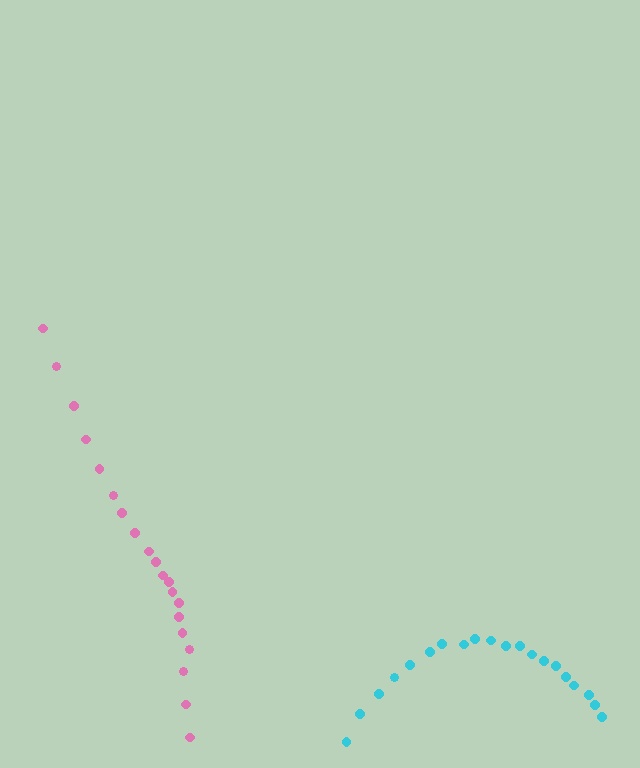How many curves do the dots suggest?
There are 2 distinct paths.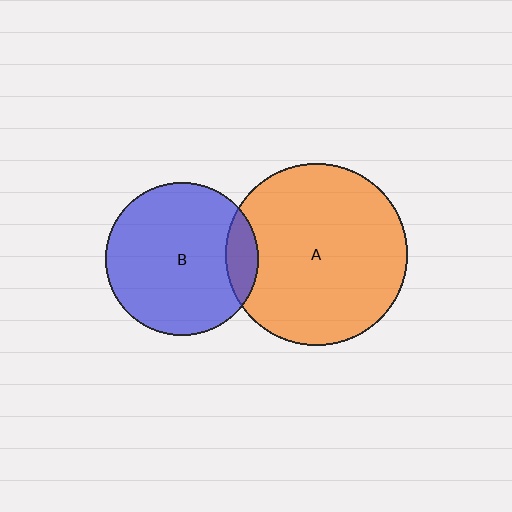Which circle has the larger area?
Circle A (orange).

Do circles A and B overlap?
Yes.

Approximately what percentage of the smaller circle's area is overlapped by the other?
Approximately 10%.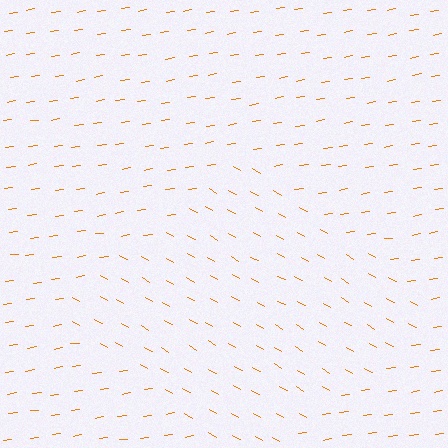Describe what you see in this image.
The image is filled with small orange line segments. A diamond region in the image has lines oriented differently from the surrounding lines, creating a visible texture boundary.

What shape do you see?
I see a diamond.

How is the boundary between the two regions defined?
The boundary is defined purely by a change in line orientation (approximately 38 degrees difference). All lines are the same color and thickness.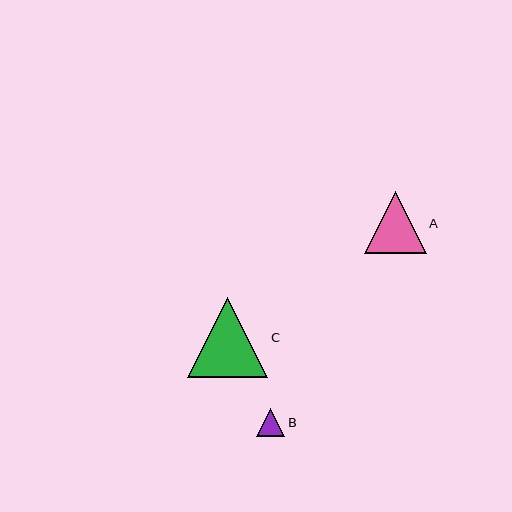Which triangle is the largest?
Triangle C is the largest with a size of approximately 80 pixels.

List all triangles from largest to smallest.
From largest to smallest: C, A, B.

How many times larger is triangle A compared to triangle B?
Triangle A is approximately 2.2 times the size of triangle B.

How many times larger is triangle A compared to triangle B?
Triangle A is approximately 2.2 times the size of triangle B.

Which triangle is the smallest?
Triangle B is the smallest with a size of approximately 28 pixels.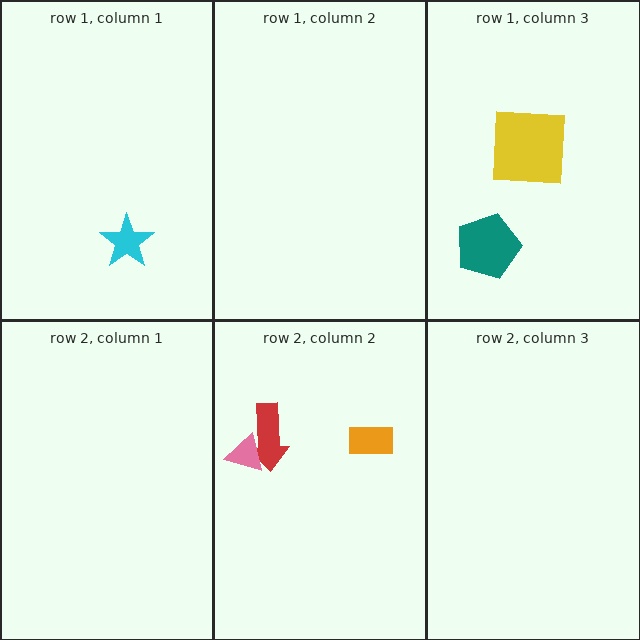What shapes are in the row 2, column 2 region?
The red arrow, the orange rectangle, the pink triangle.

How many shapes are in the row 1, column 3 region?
2.